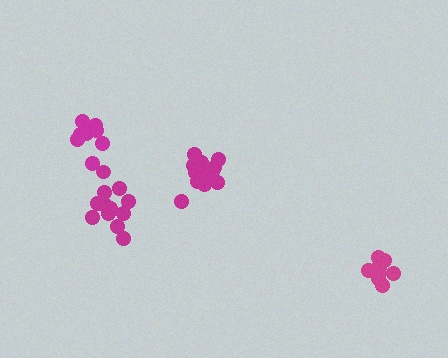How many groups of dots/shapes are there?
There are 4 groups.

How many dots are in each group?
Group 1: 9 dots, Group 2: 12 dots, Group 3: 9 dots, Group 4: 14 dots (44 total).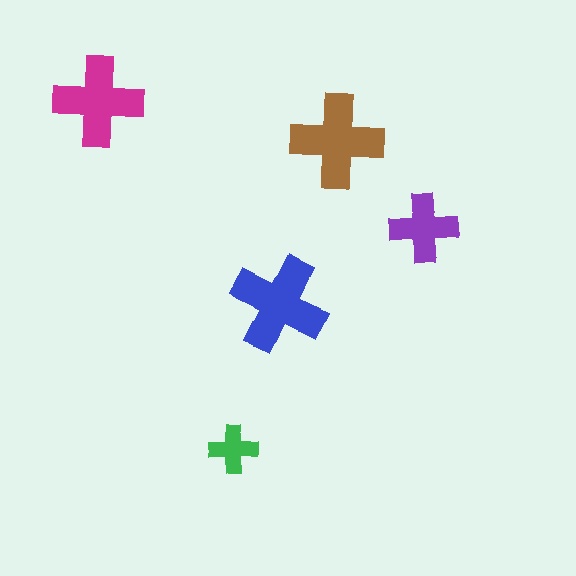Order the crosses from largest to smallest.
the blue one, the brown one, the magenta one, the purple one, the green one.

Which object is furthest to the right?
The purple cross is rightmost.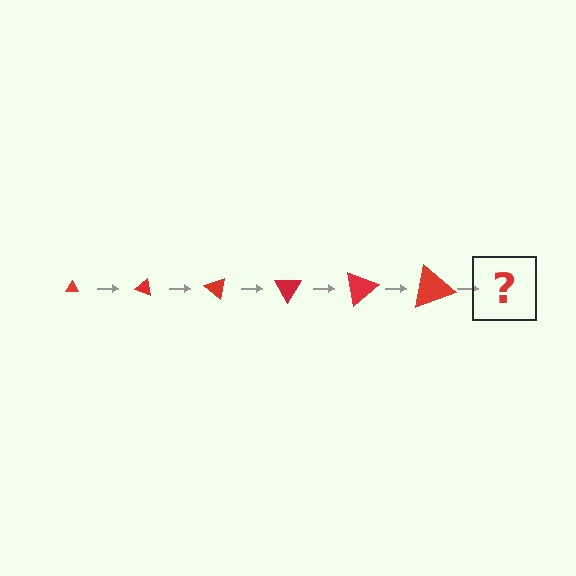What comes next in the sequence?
The next element should be a triangle, larger than the previous one and rotated 120 degrees from the start.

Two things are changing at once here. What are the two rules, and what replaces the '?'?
The two rules are that the triangle grows larger each step and it rotates 20 degrees each step. The '?' should be a triangle, larger than the previous one and rotated 120 degrees from the start.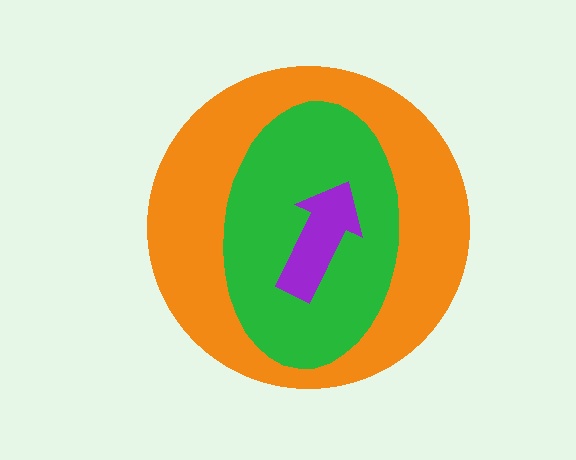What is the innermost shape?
The purple arrow.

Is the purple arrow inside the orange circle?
Yes.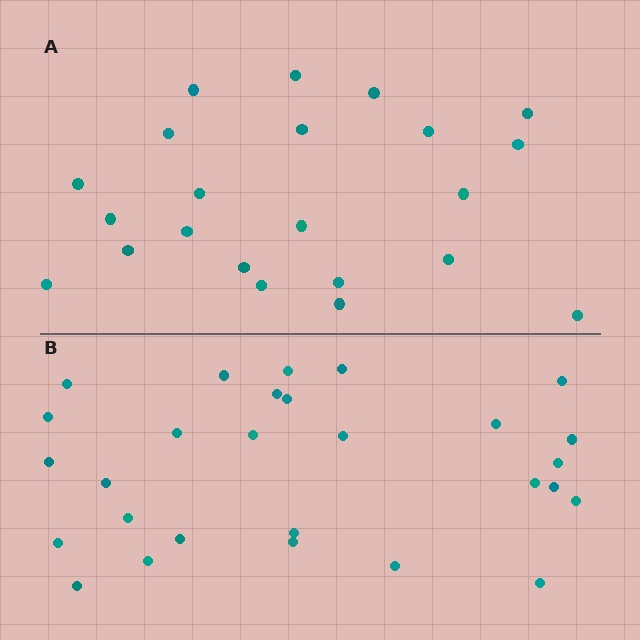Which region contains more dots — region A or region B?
Region B (the bottom region) has more dots.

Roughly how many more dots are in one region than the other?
Region B has about 6 more dots than region A.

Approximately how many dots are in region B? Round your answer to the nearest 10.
About 30 dots. (The exact count is 28, which rounds to 30.)